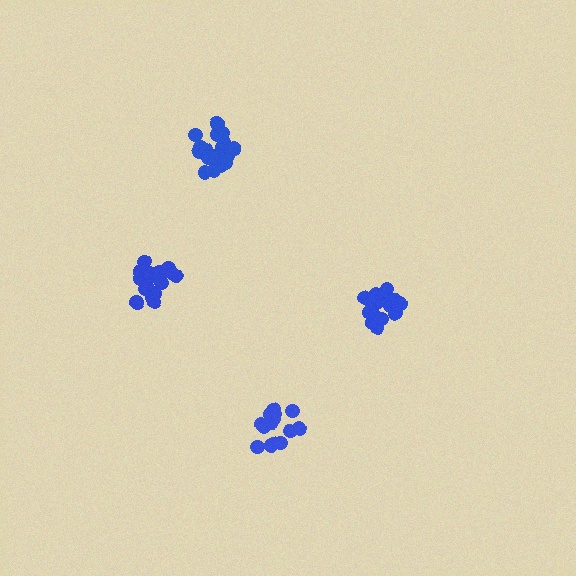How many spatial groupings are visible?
There are 4 spatial groupings.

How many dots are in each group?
Group 1: 18 dots, Group 2: 14 dots, Group 3: 17 dots, Group 4: 19 dots (68 total).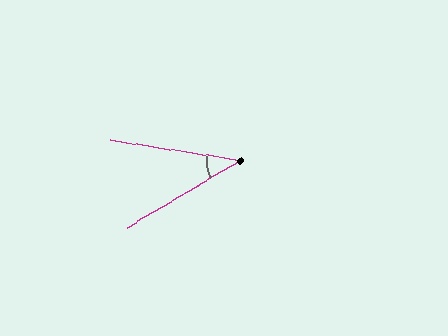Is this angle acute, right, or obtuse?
It is acute.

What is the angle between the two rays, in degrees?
Approximately 39 degrees.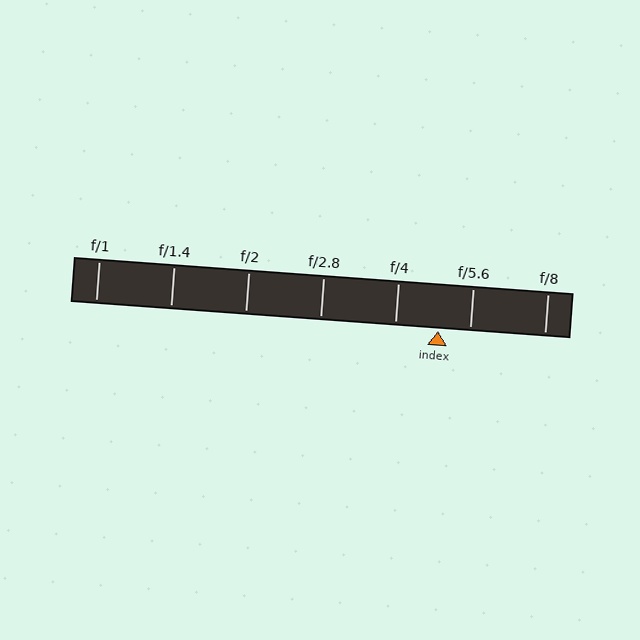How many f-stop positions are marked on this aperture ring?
There are 7 f-stop positions marked.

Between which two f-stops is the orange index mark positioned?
The index mark is between f/4 and f/5.6.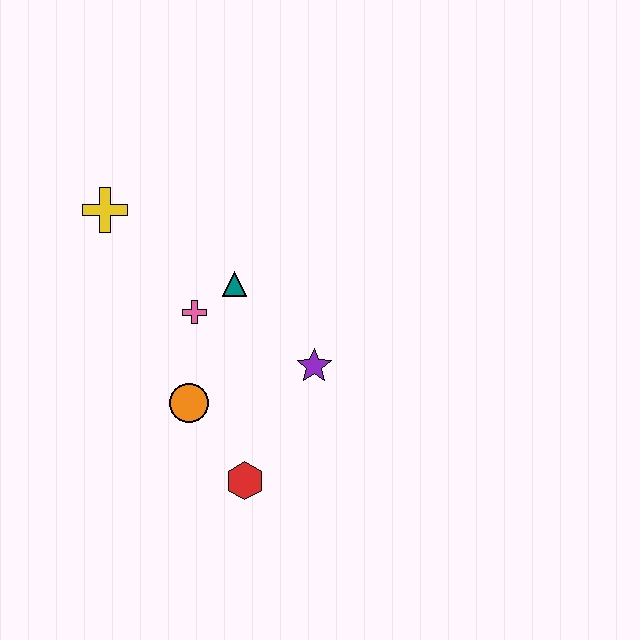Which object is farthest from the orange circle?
The yellow cross is farthest from the orange circle.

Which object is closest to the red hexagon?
The orange circle is closest to the red hexagon.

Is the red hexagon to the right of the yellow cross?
Yes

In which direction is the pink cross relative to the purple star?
The pink cross is to the left of the purple star.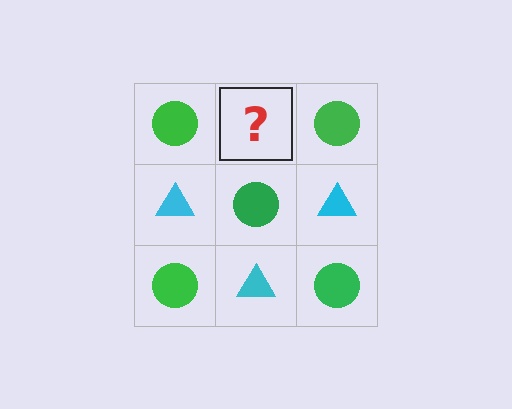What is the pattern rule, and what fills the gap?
The rule is that it alternates green circle and cyan triangle in a checkerboard pattern. The gap should be filled with a cyan triangle.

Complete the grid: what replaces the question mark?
The question mark should be replaced with a cyan triangle.